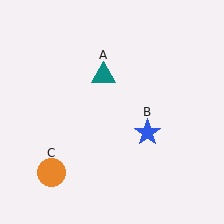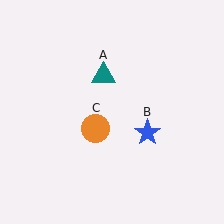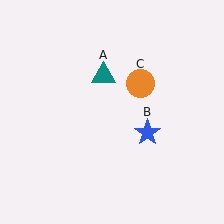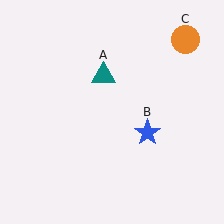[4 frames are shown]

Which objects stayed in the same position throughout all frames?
Teal triangle (object A) and blue star (object B) remained stationary.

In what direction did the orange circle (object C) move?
The orange circle (object C) moved up and to the right.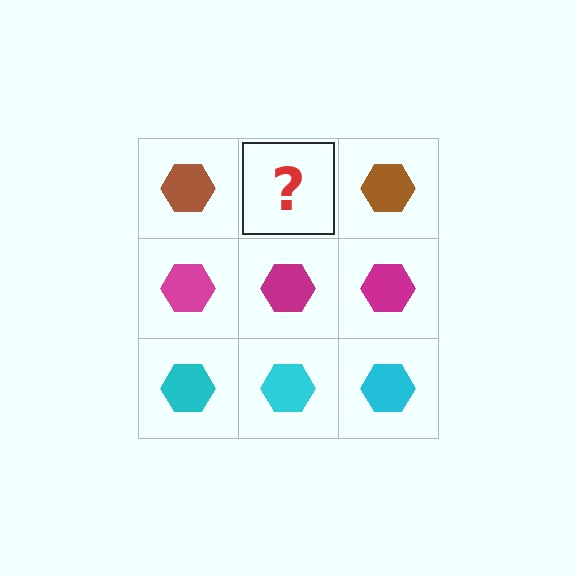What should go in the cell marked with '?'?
The missing cell should contain a brown hexagon.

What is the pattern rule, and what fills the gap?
The rule is that each row has a consistent color. The gap should be filled with a brown hexagon.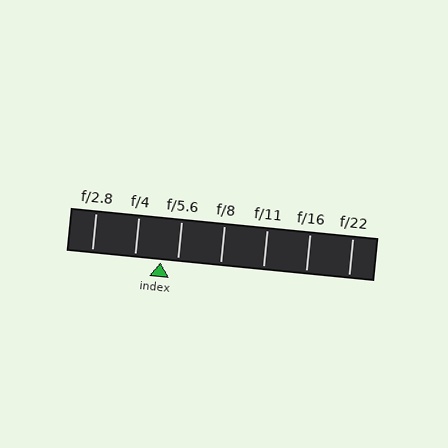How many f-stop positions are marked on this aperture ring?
There are 7 f-stop positions marked.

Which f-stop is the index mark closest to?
The index mark is closest to f/5.6.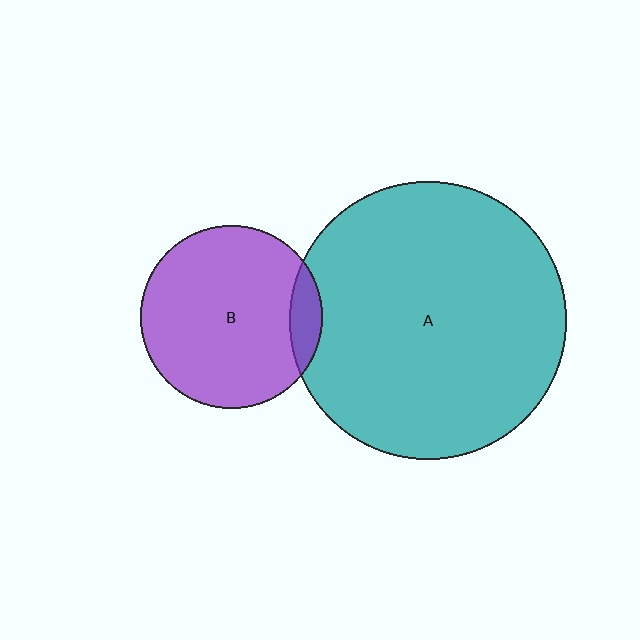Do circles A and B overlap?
Yes.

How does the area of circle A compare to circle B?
Approximately 2.3 times.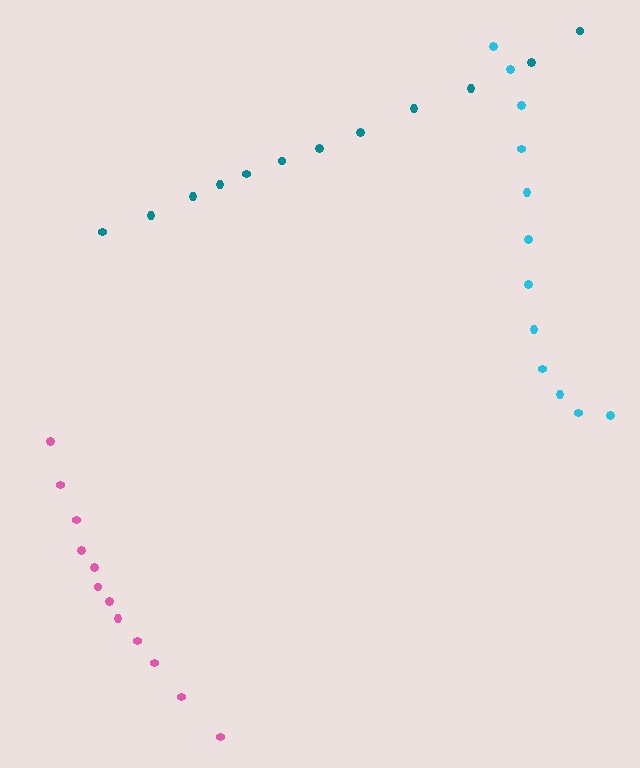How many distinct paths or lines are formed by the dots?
There are 3 distinct paths.